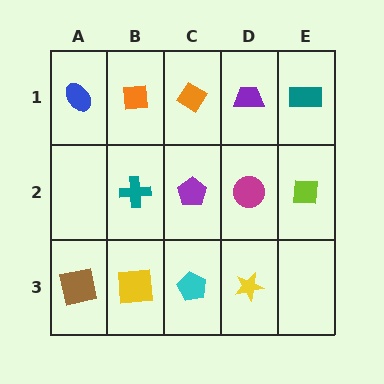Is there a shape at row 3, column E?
No, that cell is empty.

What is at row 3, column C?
A cyan pentagon.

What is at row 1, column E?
A teal rectangle.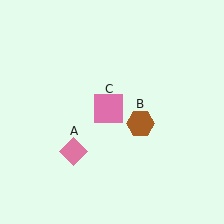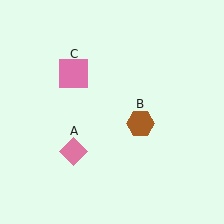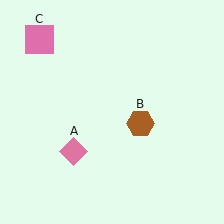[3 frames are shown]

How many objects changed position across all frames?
1 object changed position: pink square (object C).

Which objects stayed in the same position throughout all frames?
Pink diamond (object A) and brown hexagon (object B) remained stationary.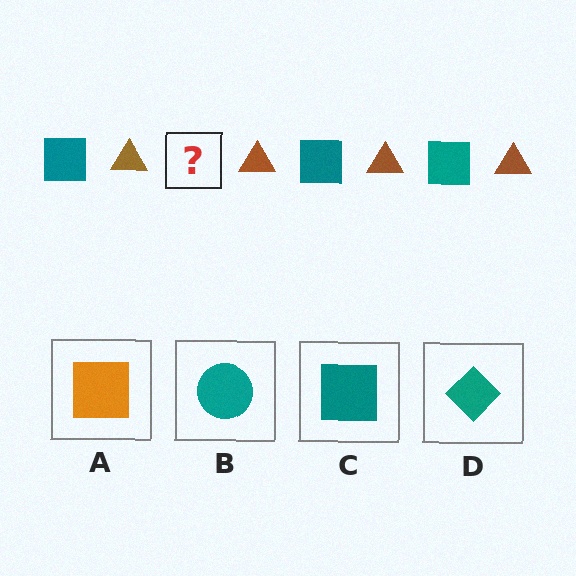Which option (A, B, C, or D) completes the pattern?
C.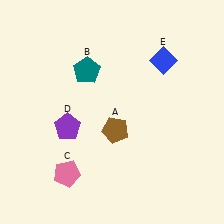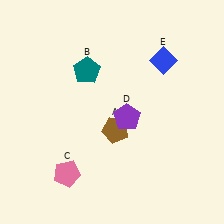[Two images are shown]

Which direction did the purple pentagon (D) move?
The purple pentagon (D) moved right.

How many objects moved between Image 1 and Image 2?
1 object moved between the two images.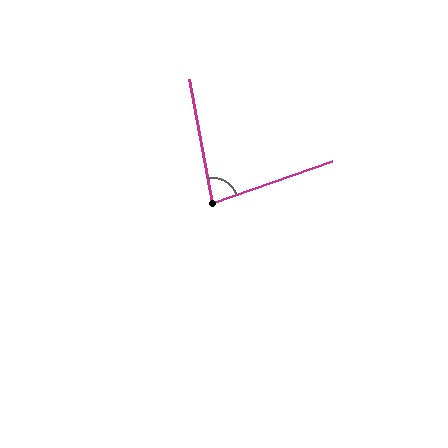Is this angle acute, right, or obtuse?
It is acute.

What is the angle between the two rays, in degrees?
Approximately 81 degrees.